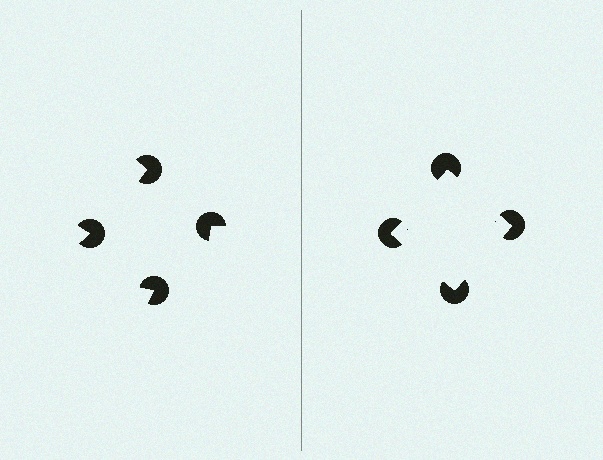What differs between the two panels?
The pac-man discs are positioned identically on both sides; only the wedge orientations differ. On the right they align to a square; on the left they are misaligned.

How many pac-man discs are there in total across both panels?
8 — 4 on each side.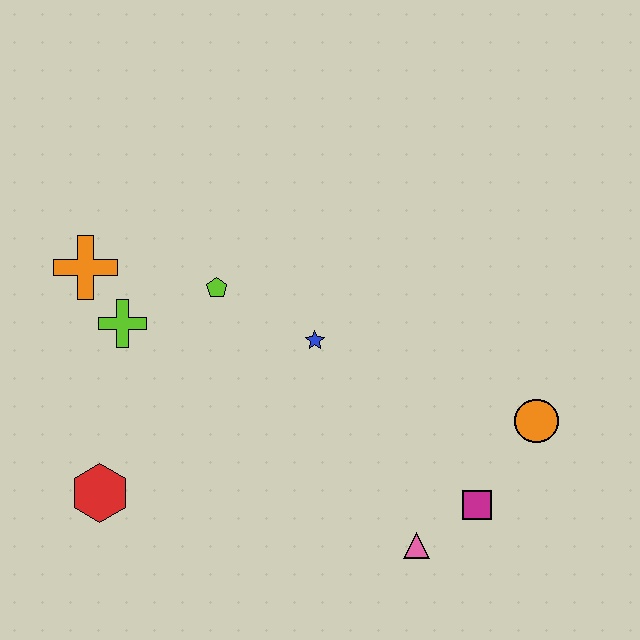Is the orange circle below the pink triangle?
No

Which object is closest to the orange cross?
The lime cross is closest to the orange cross.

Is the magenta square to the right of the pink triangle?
Yes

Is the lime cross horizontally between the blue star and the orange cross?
Yes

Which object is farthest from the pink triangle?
The orange cross is farthest from the pink triangle.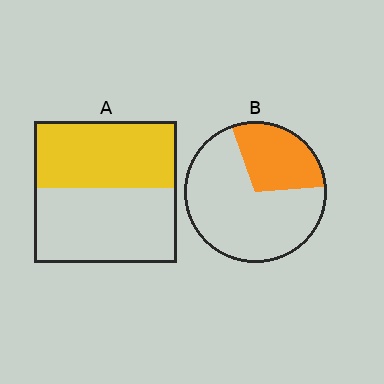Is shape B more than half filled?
No.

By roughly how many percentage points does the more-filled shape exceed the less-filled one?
By roughly 20 percentage points (A over B).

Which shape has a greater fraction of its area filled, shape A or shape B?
Shape A.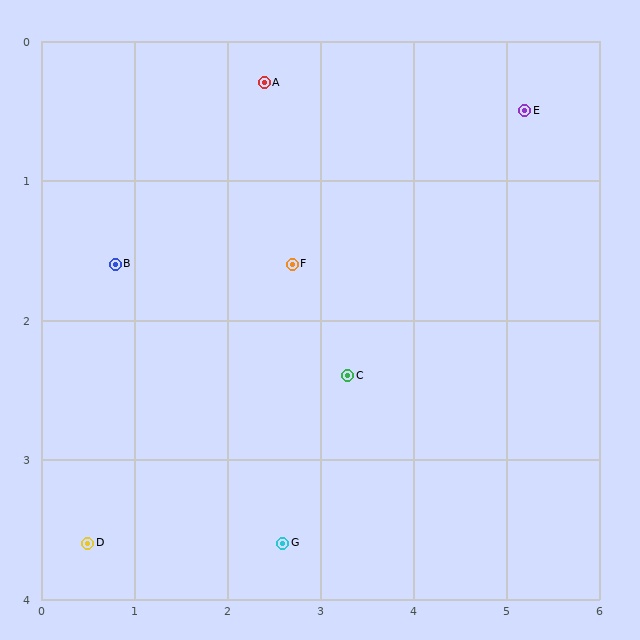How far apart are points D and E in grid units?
Points D and E are about 5.6 grid units apart.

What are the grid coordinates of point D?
Point D is at approximately (0.5, 3.6).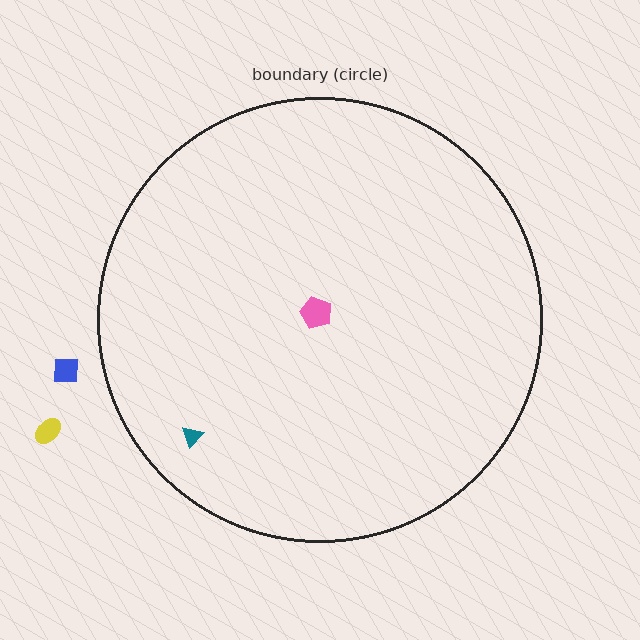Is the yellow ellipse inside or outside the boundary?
Outside.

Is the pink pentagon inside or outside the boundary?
Inside.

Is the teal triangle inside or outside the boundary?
Inside.